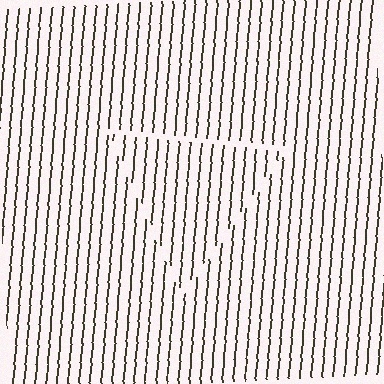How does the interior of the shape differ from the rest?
The interior of the shape contains the same grating, shifted by half a period — the contour is defined by the phase discontinuity where line-ends from the inner and outer gratings abut.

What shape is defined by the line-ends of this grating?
An illusory triangle. The interior of the shape contains the same grating, shifted by half a period — the contour is defined by the phase discontinuity where line-ends from the inner and outer gratings abut.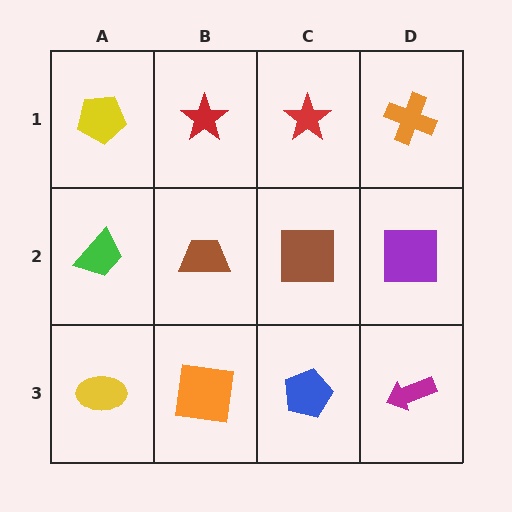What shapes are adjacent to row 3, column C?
A brown square (row 2, column C), an orange square (row 3, column B), a magenta arrow (row 3, column D).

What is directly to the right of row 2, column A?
A brown trapezoid.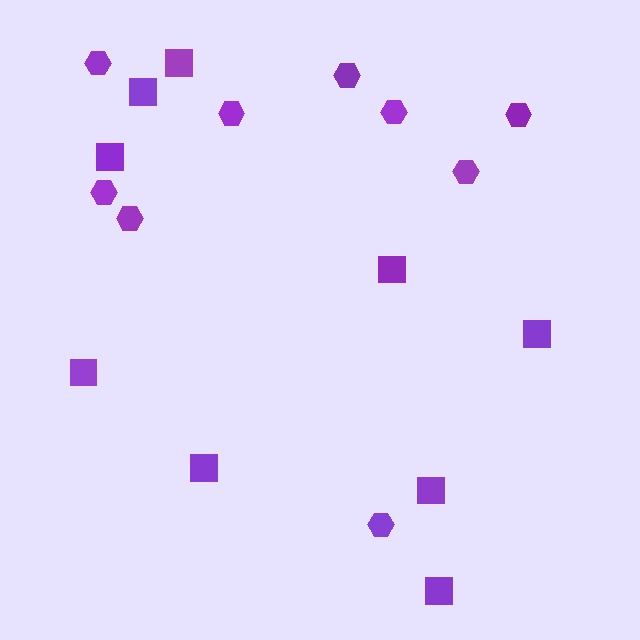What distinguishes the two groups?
There are 2 groups: one group of hexagons (9) and one group of squares (9).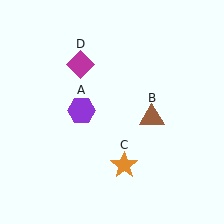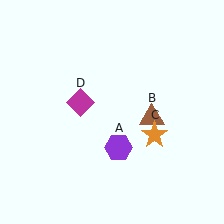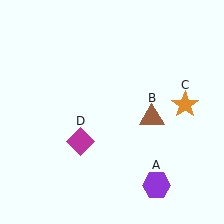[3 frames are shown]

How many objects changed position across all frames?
3 objects changed position: purple hexagon (object A), orange star (object C), magenta diamond (object D).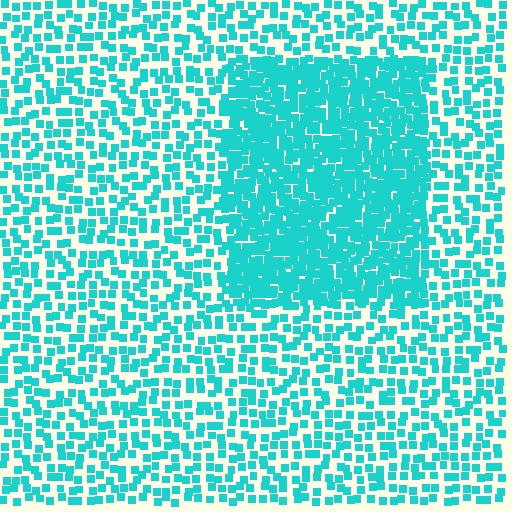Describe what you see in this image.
The image contains small cyan elements arranged at two different densities. A rectangle-shaped region is visible where the elements are more densely packed than the surrounding area.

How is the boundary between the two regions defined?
The boundary is defined by a change in element density (approximately 2.3x ratio). All elements are the same color, size, and shape.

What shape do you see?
I see a rectangle.